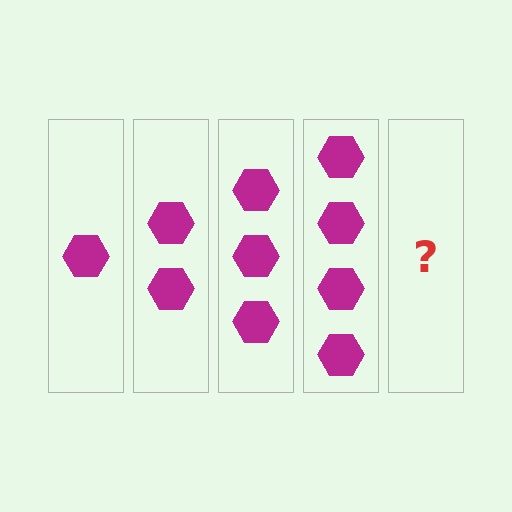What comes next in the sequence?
The next element should be 5 hexagons.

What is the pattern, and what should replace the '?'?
The pattern is that each step adds one more hexagon. The '?' should be 5 hexagons.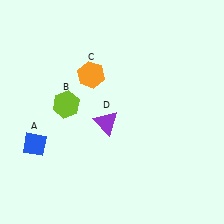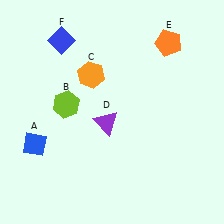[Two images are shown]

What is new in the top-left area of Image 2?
A blue diamond (F) was added in the top-left area of Image 2.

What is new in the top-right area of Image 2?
An orange pentagon (E) was added in the top-right area of Image 2.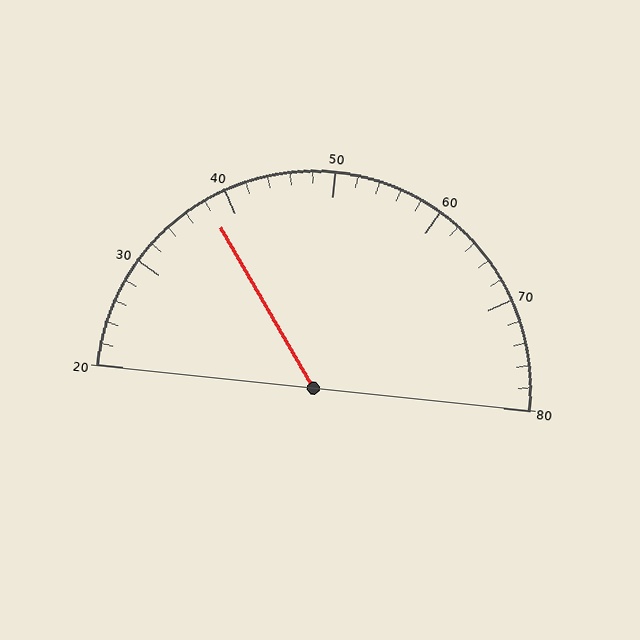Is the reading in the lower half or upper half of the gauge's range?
The reading is in the lower half of the range (20 to 80).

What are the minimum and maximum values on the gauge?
The gauge ranges from 20 to 80.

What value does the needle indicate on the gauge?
The needle indicates approximately 38.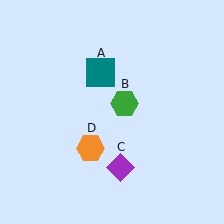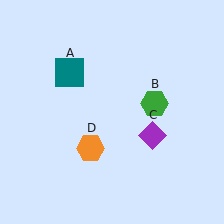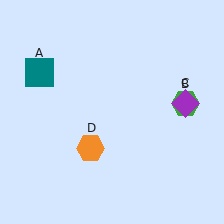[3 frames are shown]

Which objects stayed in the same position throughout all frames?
Orange hexagon (object D) remained stationary.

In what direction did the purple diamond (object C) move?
The purple diamond (object C) moved up and to the right.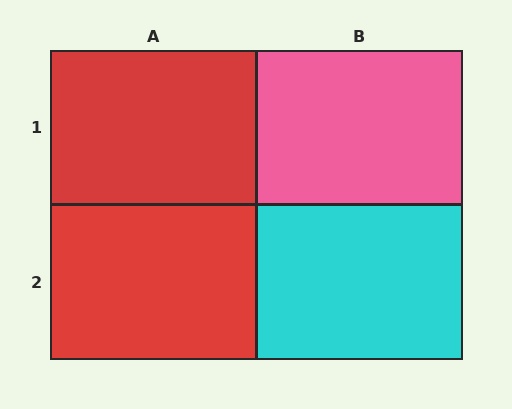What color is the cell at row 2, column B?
Cyan.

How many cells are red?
2 cells are red.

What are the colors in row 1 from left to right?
Red, pink.